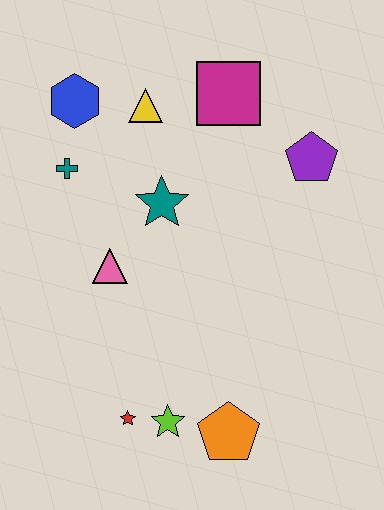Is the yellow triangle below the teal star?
No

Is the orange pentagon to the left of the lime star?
No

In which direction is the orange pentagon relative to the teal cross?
The orange pentagon is below the teal cross.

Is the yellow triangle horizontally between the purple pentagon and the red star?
Yes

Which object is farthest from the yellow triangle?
The orange pentagon is farthest from the yellow triangle.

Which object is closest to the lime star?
The red star is closest to the lime star.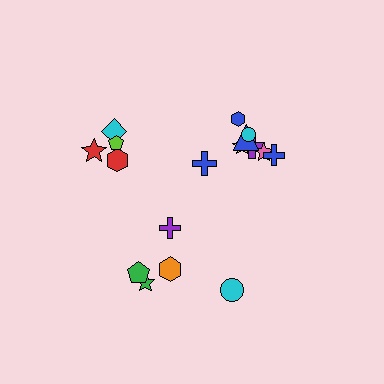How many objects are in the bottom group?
There are 5 objects.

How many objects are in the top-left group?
There are 4 objects.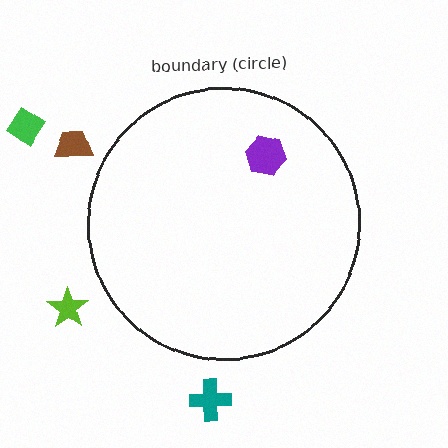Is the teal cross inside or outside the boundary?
Outside.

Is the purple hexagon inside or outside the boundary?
Inside.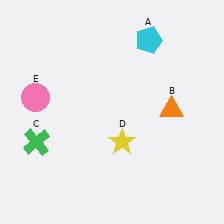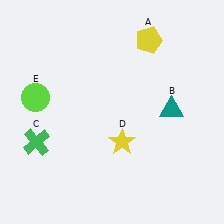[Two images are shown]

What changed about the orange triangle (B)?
In Image 1, B is orange. In Image 2, it changed to teal.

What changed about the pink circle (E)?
In Image 1, E is pink. In Image 2, it changed to lime.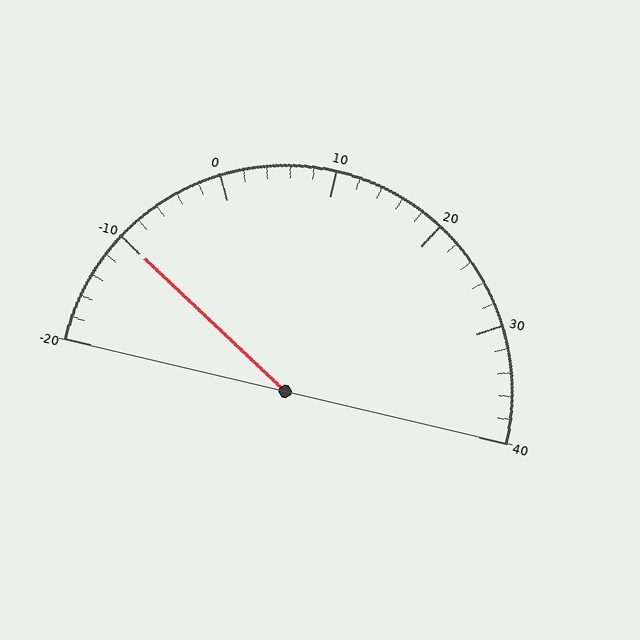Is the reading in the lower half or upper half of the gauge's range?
The reading is in the lower half of the range (-20 to 40).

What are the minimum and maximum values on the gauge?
The gauge ranges from -20 to 40.